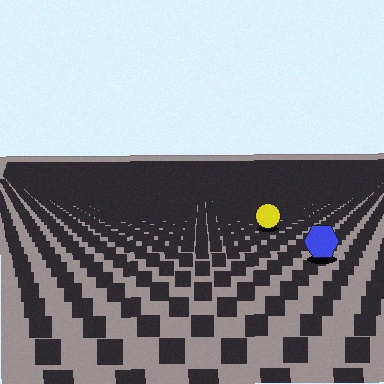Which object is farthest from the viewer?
The yellow circle is farthest from the viewer. It appears smaller and the ground texture around it is denser.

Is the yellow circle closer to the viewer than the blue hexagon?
No. The blue hexagon is closer — you can tell from the texture gradient: the ground texture is coarser near it.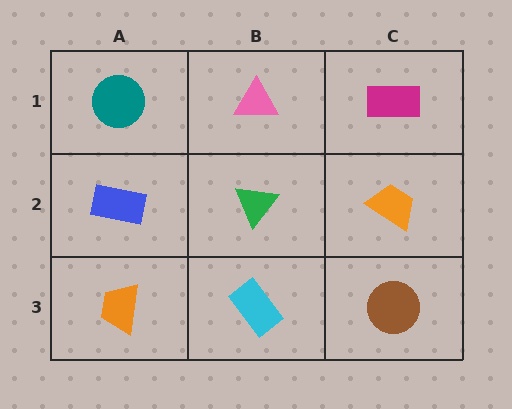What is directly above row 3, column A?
A blue rectangle.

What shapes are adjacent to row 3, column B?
A green triangle (row 2, column B), an orange trapezoid (row 3, column A), a brown circle (row 3, column C).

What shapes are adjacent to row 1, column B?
A green triangle (row 2, column B), a teal circle (row 1, column A), a magenta rectangle (row 1, column C).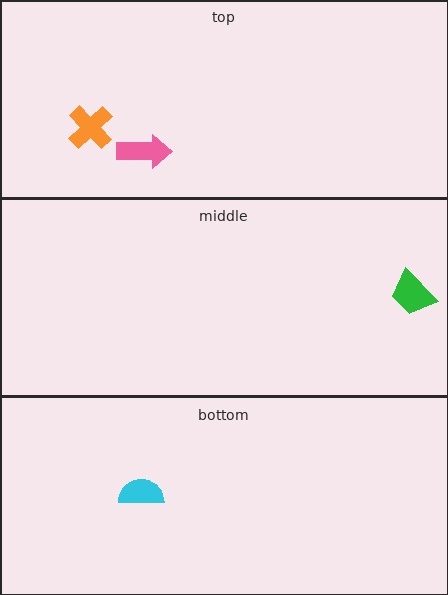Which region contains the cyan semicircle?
The bottom region.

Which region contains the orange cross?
The top region.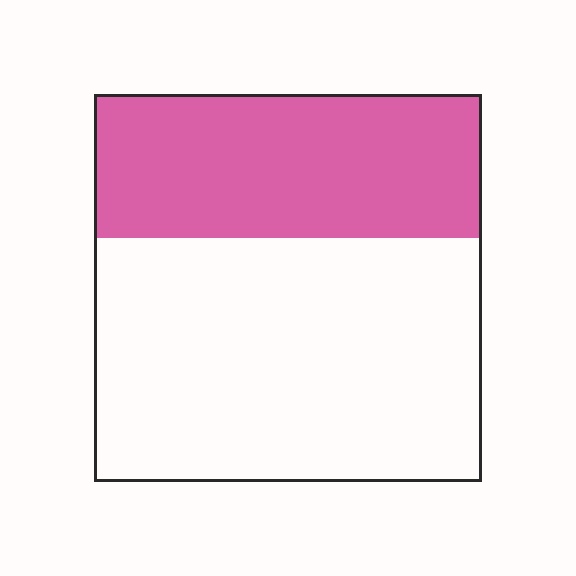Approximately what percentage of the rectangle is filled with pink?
Approximately 35%.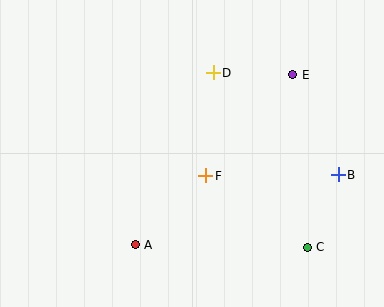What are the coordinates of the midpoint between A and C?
The midpoint between A and C is at (221, 246).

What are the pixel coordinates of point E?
Point E is at (293, 75).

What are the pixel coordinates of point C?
Point C is at (307, 247).